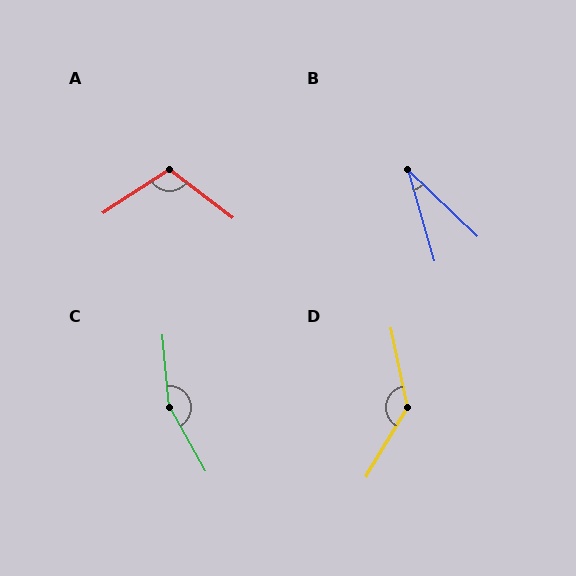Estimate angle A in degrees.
Approximately 110 degrees.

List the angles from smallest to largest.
B (30°), A (110°), D (138°), C (156°).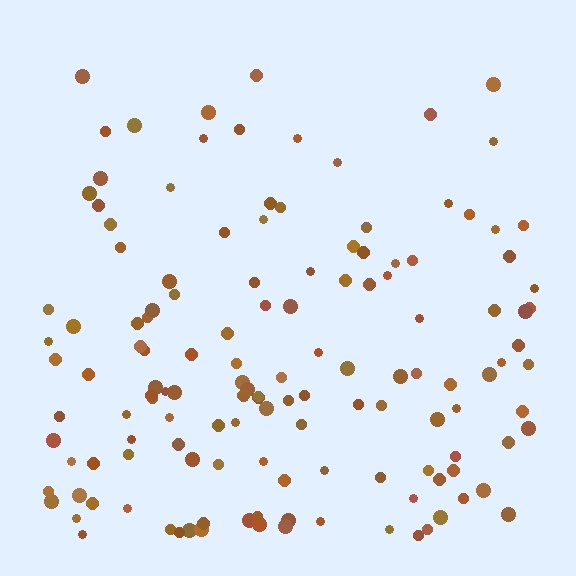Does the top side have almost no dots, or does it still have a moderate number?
Still a moderate number, just noticeably fewer than the bottom.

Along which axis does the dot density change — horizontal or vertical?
Vertical.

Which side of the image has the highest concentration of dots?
The bottom.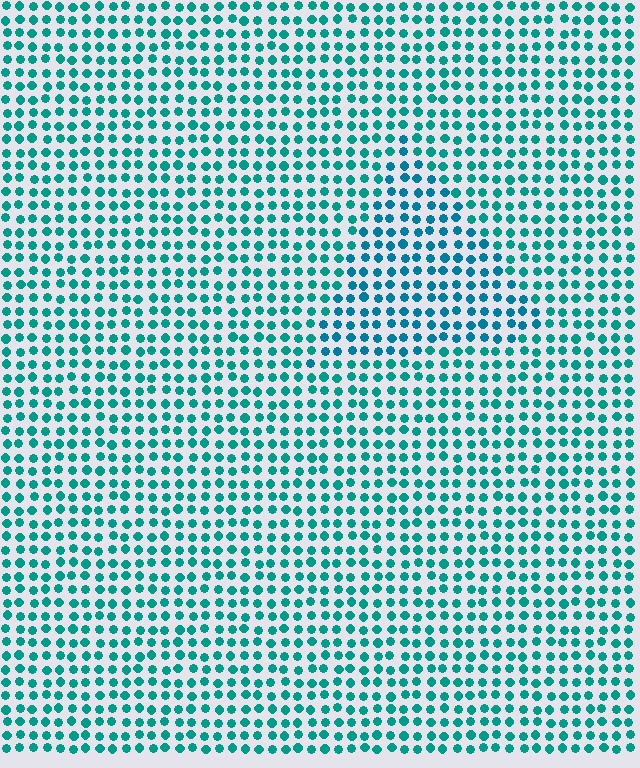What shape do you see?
I see a triangle.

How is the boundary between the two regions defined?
The boundary is defined purely by a slight shift in hue (about 20 degrees). Spacing, size, and orientation are identical on both sides.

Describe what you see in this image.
The image is filled with small teal elements in a uniform arrangement. A triangle-shaped region is visible where the elements are tinted to a slightly different hue, forming a subtle color boundary.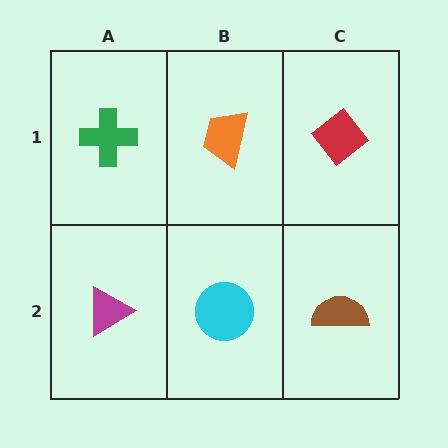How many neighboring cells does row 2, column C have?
2.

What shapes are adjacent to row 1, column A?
A magenta triangle (row 2, column A), an orange trapezoid (row 1, column B).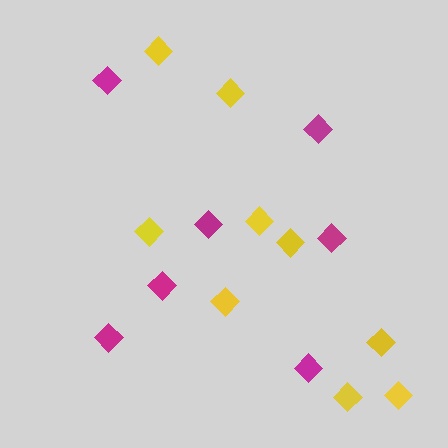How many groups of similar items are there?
There are 2 groups: one group of yellow diamonds (9) and one group of magenta diamonds (7).